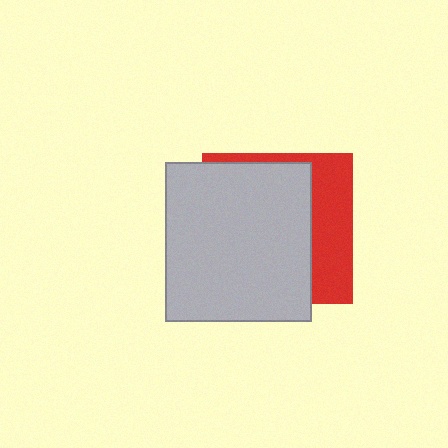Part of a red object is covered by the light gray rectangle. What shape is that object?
It is a square.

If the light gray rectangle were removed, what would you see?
You would see the complete red square.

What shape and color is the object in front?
The object in front is a light gray rectangle.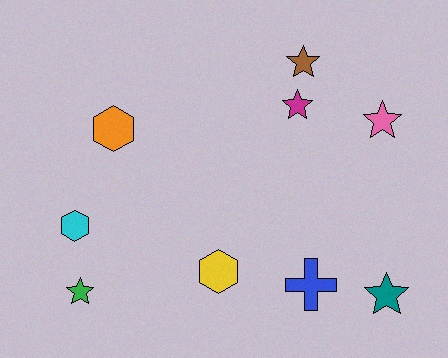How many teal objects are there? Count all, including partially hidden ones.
There is 1 teal object.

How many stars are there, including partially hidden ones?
There are 5 stars.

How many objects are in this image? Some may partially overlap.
There are 9 objects.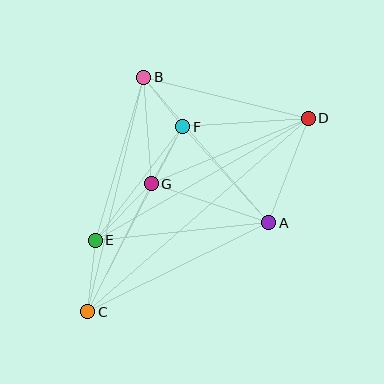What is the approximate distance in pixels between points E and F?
The distance between E and F is approximately 144 pixels.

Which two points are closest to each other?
Points B and F are closest to each other.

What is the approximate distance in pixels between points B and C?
The distance between B and C is approximately 241 pixels.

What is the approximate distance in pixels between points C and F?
The distance between C and F is approximately 208 pixels.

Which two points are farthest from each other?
Points C and D are farthest from each other.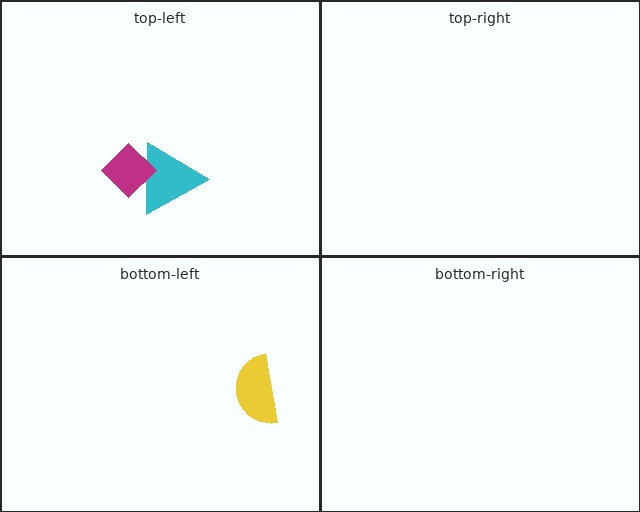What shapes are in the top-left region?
The cyan triangle, the magenta diamond.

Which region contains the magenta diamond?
The top-left region.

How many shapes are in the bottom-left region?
1.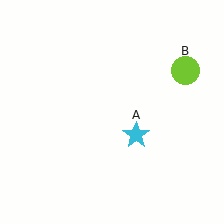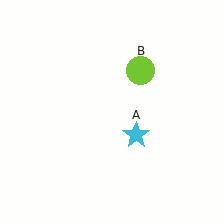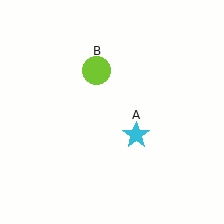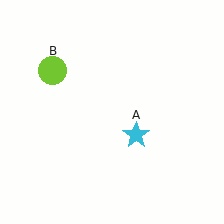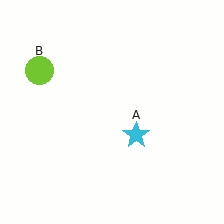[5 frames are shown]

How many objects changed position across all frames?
1 object changed position: lime circle (object B).